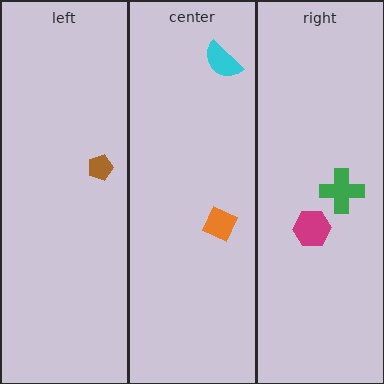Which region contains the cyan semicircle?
The center region.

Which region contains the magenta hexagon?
The right region.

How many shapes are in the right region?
2.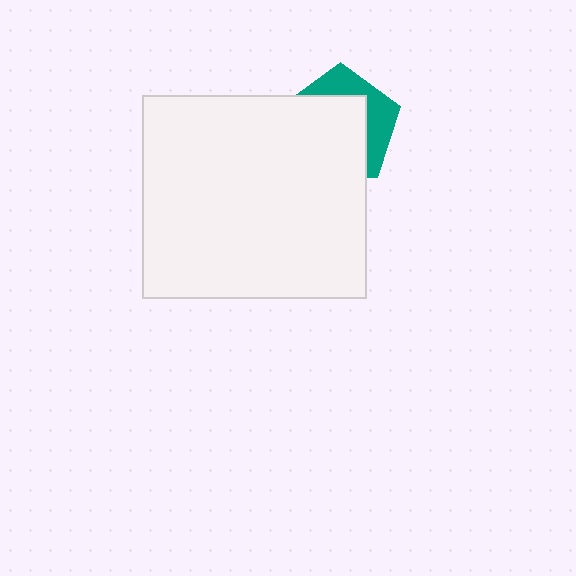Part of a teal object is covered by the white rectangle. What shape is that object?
It is a pentagon.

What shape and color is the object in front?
The object in front is a white rectangle.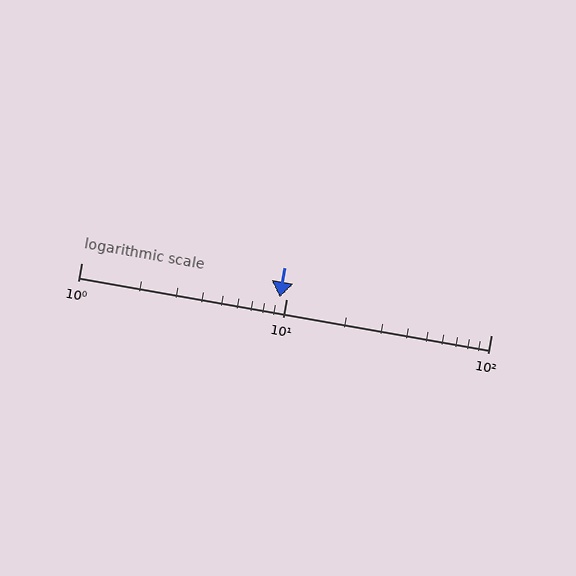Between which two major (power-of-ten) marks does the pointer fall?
The pointer is between 1 and 10.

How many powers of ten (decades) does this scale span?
The scale spans 2 decades, from 1 to 100.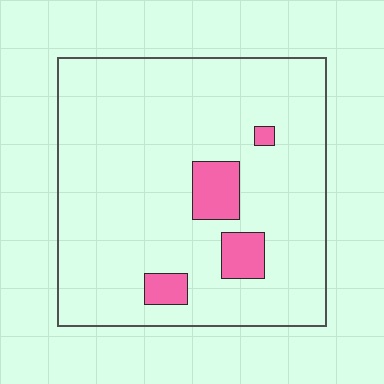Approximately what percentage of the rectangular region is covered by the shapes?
Approximately 10%.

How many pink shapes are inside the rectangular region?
4.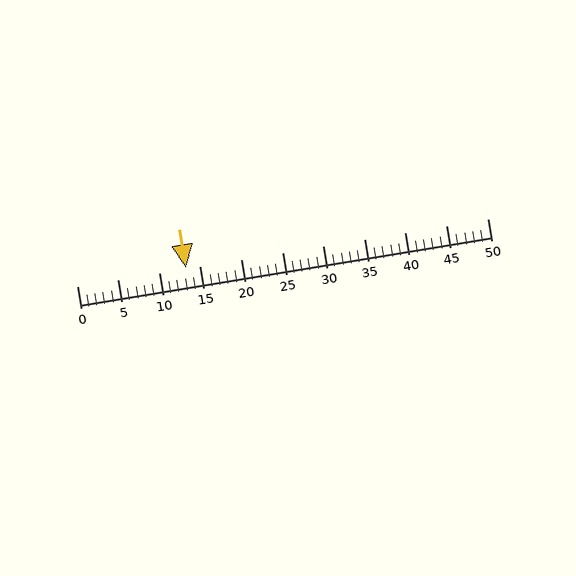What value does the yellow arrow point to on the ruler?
The yellow arrow points to approximately 13.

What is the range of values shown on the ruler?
The ruler shows values from 0 to 50.